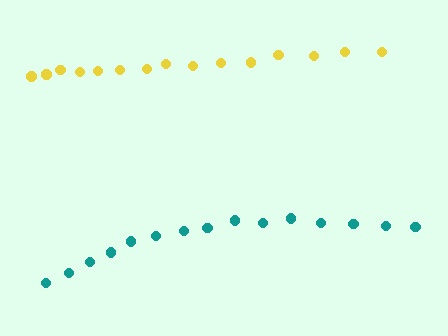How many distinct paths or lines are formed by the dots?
There are 2 distinct paths.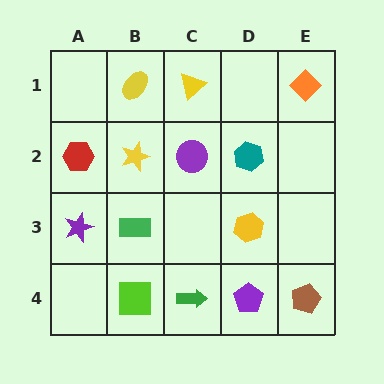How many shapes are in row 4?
4 shapes.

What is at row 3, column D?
A yellow hexagon.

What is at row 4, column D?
A purple pentagon.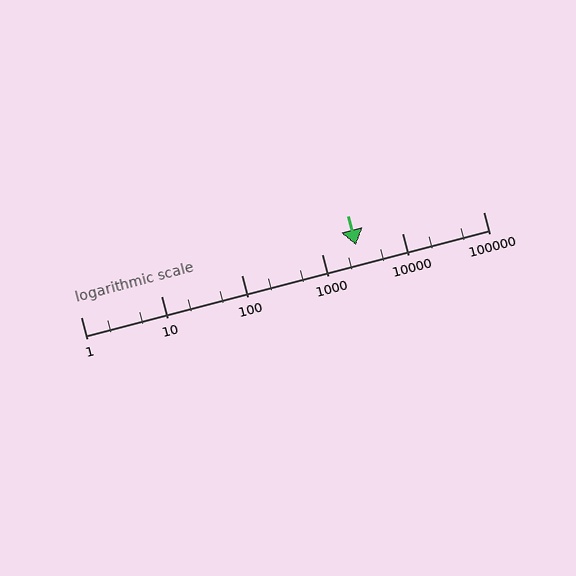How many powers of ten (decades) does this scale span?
The scale spans 5 decades, from 1 to 100000.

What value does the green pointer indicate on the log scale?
The pointer indicates approximately 2600.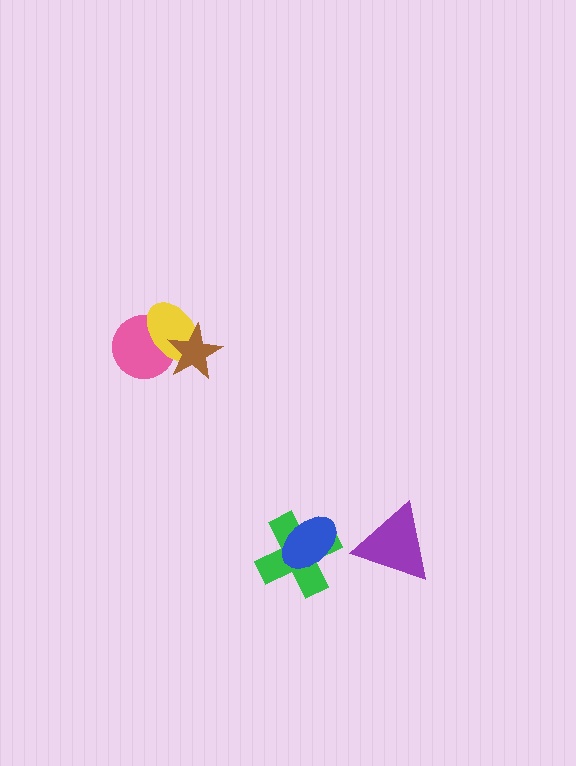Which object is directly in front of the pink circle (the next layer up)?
The yellow ellipse is directly in front of the pink circle.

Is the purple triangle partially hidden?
No, no other shape covers it.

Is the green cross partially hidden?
Yes, it is partially covered by another shape.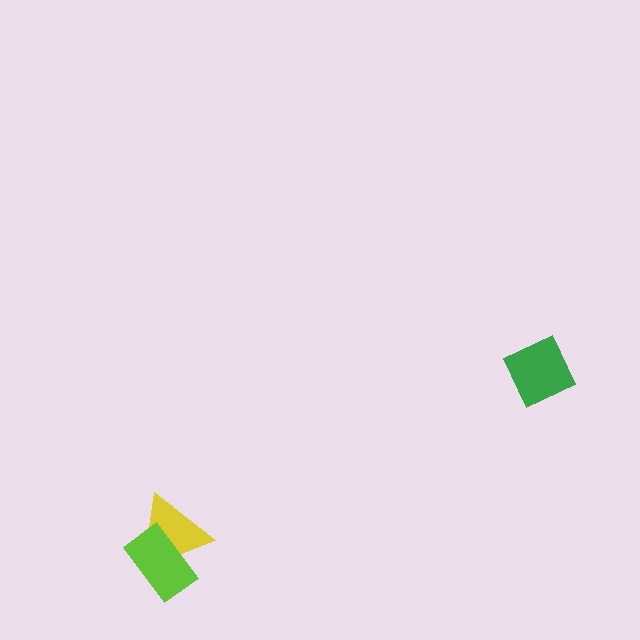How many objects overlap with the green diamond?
0 objects overlap with the green diamond.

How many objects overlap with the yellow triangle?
1 object overlaps with the yellow triangle.